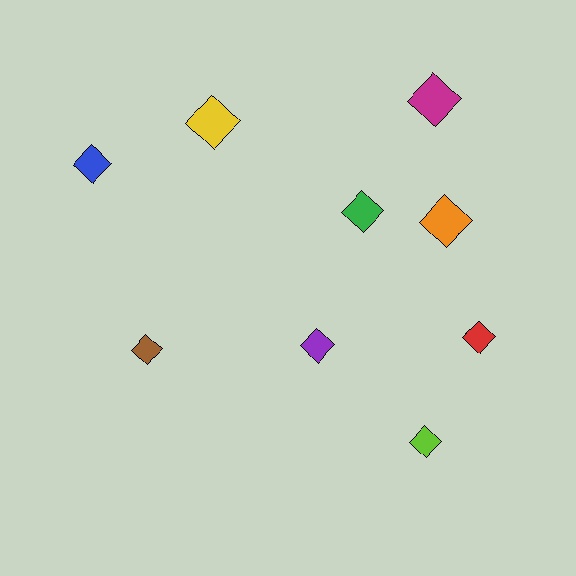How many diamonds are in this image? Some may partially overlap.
There are 9 diamonds.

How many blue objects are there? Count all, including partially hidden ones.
There is 1 blue object.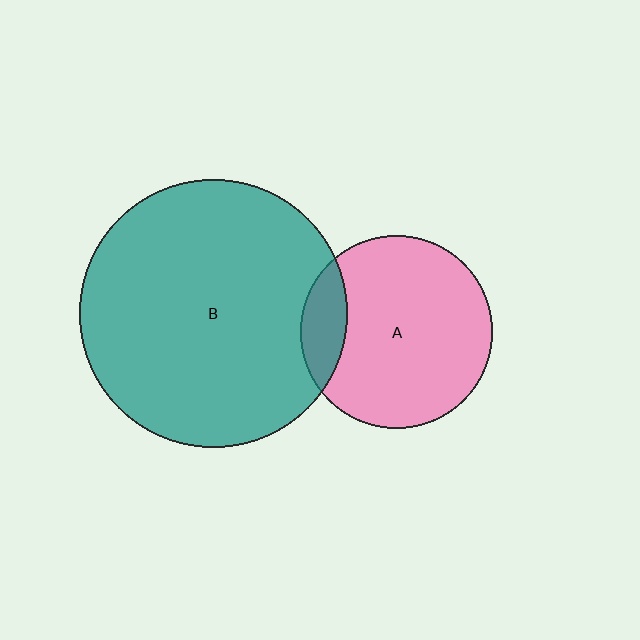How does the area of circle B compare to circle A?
Approximately 1.9 times.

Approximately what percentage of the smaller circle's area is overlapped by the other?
Approximately 15%.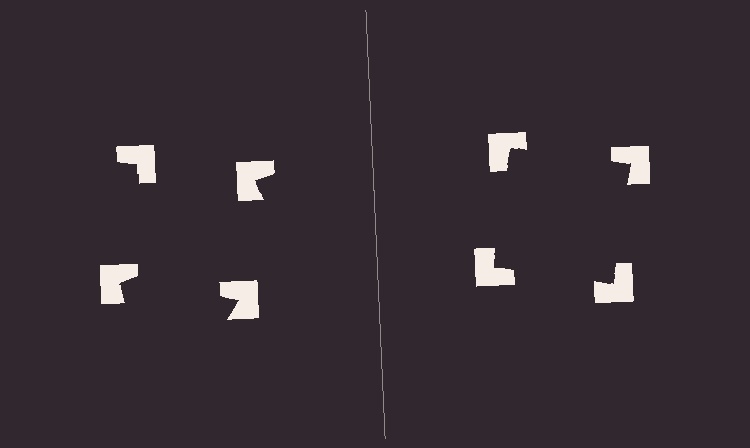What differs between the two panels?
The notched squares are positioned identically on both sides; only the wedge orientations differ. On the right they align to a square; on the left they are misaligned.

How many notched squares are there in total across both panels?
8 — 4 on each side.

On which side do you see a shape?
An illusory square appears on the right side. On the left side the wedge cuts are rotated, so no coherent shape forms.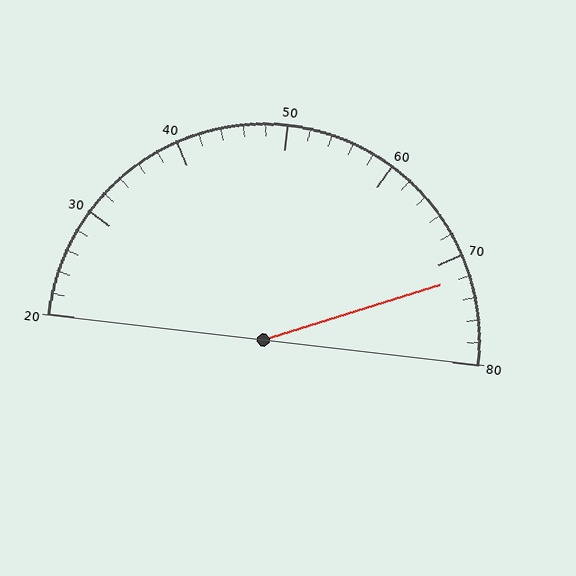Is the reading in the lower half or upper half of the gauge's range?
The reading is in the upper half of the range (20 to 80).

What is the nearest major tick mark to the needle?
The nearest major tick mark is 70.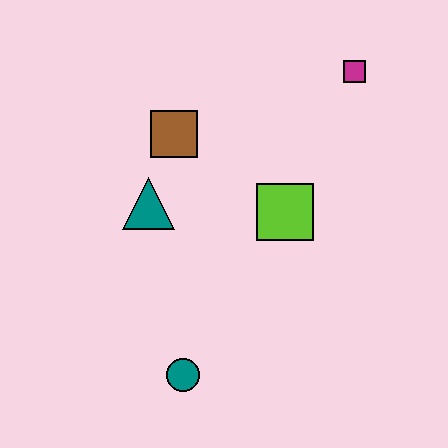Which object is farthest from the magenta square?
The teal circle is farthest from the magenta square.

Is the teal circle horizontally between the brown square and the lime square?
Yes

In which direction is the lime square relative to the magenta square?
The lime square is below the magenta square.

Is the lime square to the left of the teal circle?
No